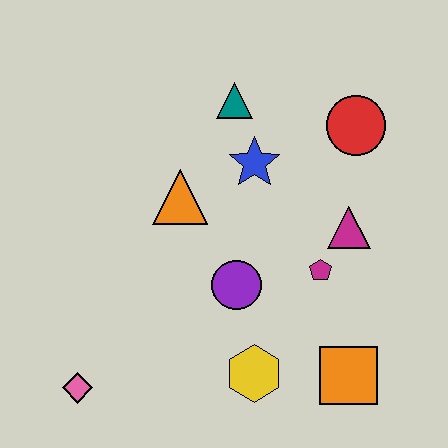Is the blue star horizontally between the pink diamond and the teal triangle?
No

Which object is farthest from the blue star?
The pink diamond is farthest from the blue star.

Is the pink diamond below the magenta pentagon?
Yes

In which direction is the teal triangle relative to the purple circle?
The teal triangle is above the purple circle.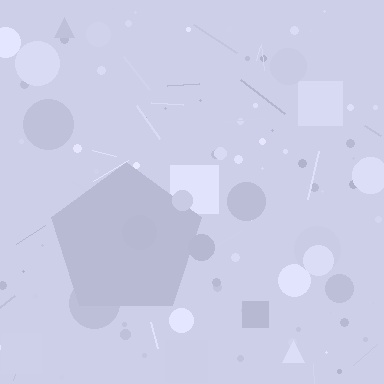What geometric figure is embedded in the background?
A pentagon is embedded in the background.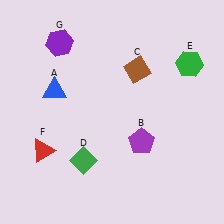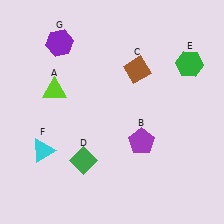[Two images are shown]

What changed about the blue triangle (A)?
In Image 1, A is blue. In Image 2, it changed to lime.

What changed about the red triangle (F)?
In Image 1, F is red. In Image 2, it changed to cyan.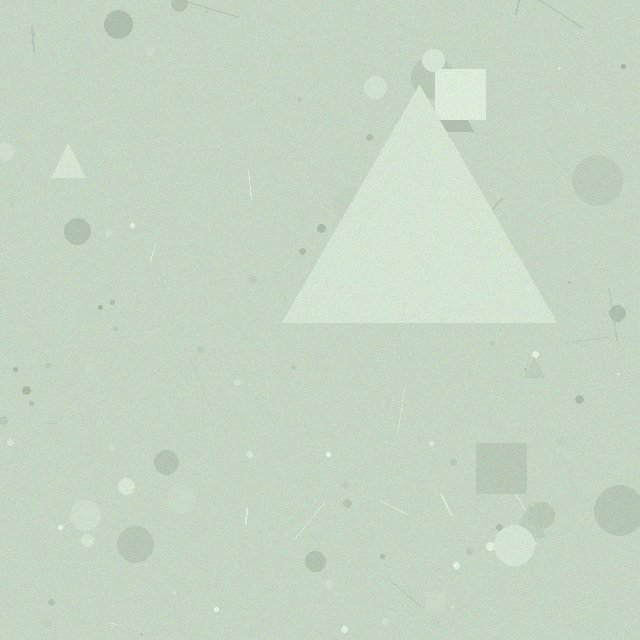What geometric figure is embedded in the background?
A triangle is embedded in the background.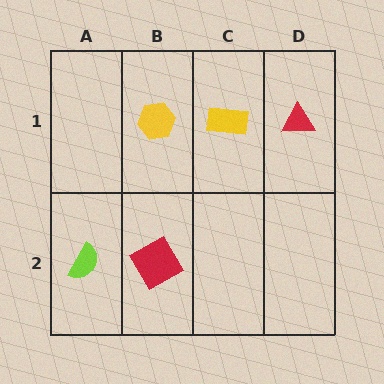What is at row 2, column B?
A red square.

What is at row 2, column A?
A lime semicircle.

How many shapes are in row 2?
2 shapes.